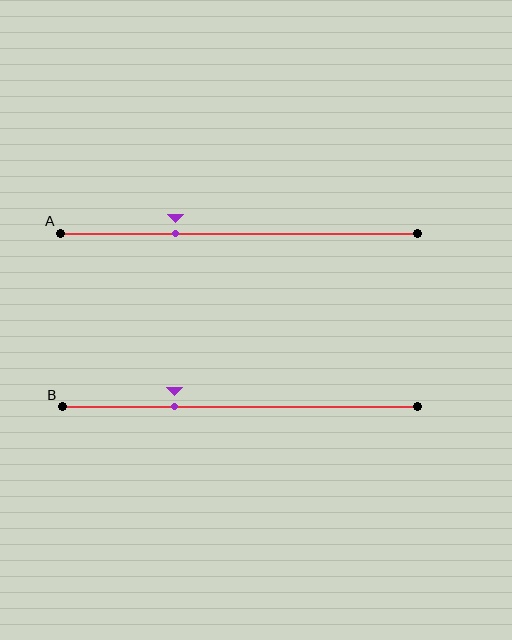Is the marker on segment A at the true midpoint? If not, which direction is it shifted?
No, the marker on segment A is shifted to the left by about 18% of the segment length.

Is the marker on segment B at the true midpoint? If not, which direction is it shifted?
No, the marker on segment B is shifted to the left by about 19% of the segment length.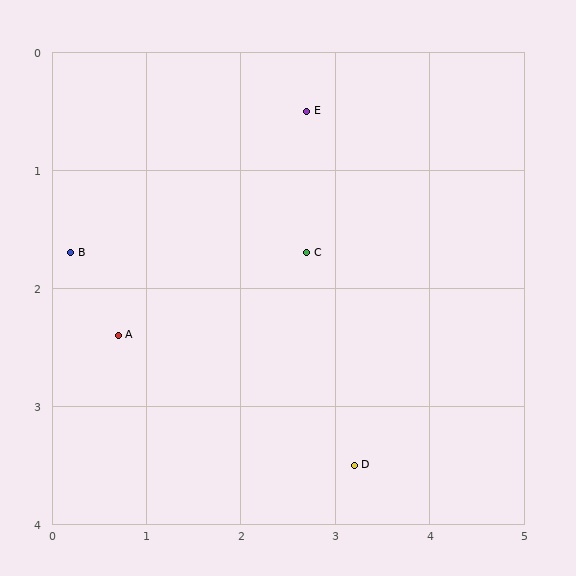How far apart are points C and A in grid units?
Points C and A are about 2.1 grid units apart.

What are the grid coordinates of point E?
Point E is at approximately (2.7, 0.5).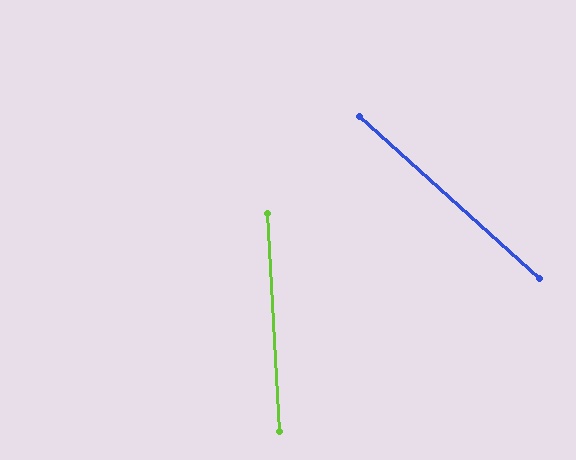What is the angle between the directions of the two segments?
Approximately 45 degrees.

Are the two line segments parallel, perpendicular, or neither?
Neither parallel nor perpendicular — they differ by about 45°.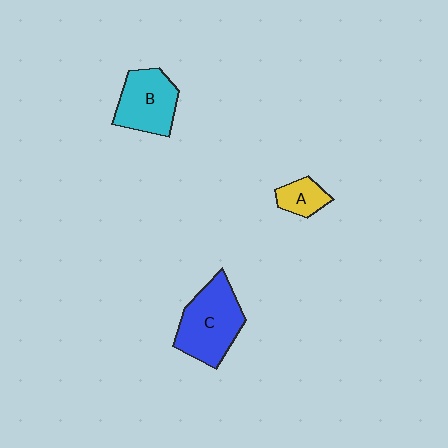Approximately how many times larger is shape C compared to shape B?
Approximately 1.3 times.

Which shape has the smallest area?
Shape A (yellow).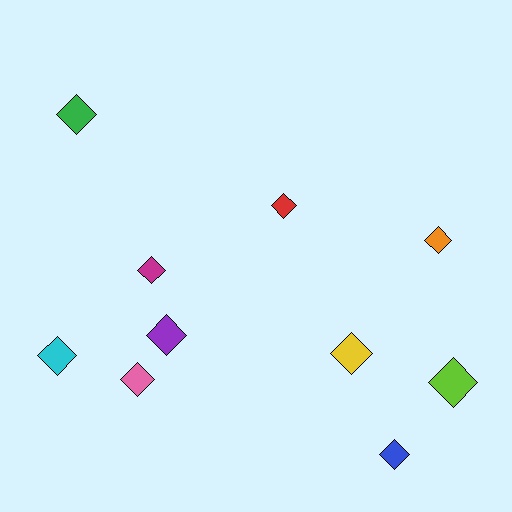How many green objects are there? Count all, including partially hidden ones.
There is 1 green object.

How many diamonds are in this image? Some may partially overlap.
There are 10 diamonds.